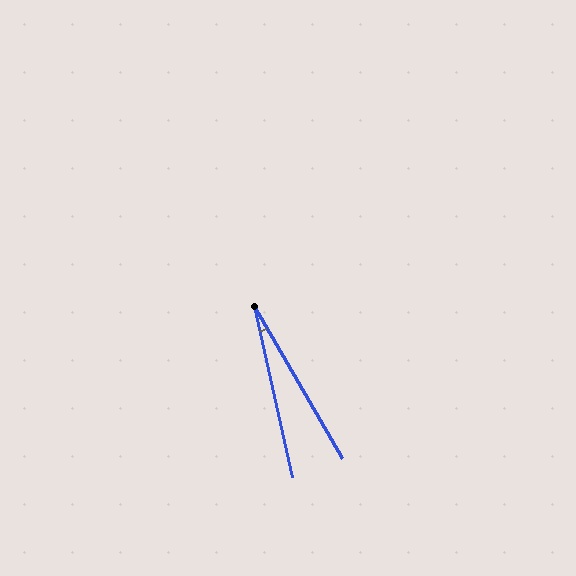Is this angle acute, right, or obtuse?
It is acute.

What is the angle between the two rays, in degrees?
Approximately 18 degrees.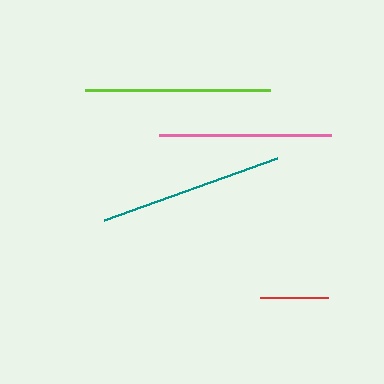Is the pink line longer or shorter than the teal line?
The teal line is longer than the pink line.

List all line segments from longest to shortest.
From longest to shortest: lime, teal, pink, red.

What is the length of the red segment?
The red segment is approximately 68 pixels long.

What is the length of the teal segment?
The teal segment is approximately 184 pixels long.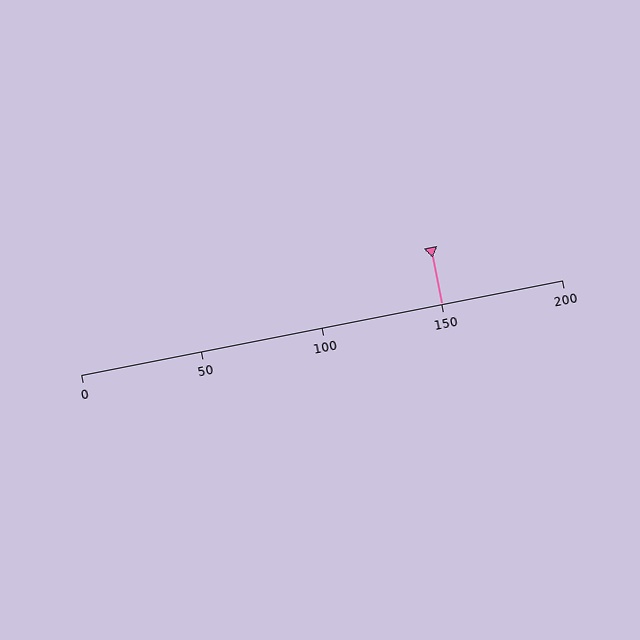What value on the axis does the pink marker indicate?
The marker indicates approximately 150.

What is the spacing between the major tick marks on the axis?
The major ticks are spaced 50 apart.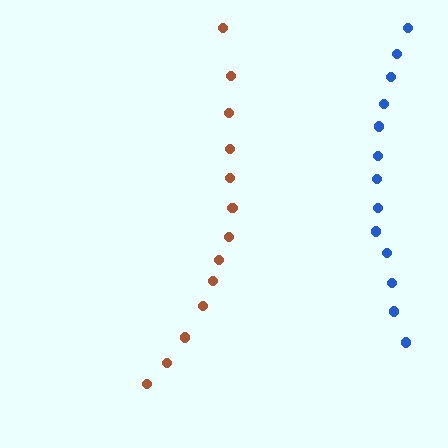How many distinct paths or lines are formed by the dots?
There are 2 distinct paths.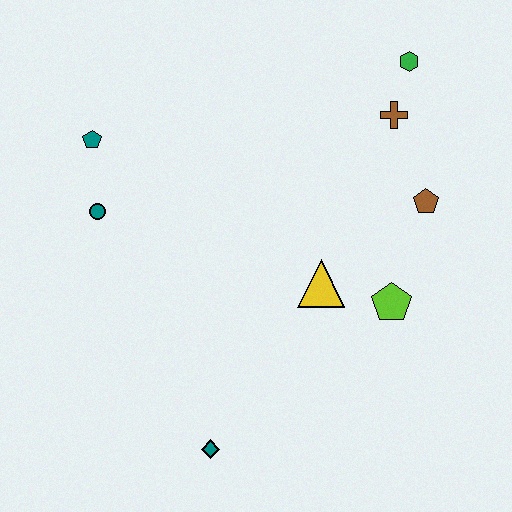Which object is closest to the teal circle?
The teal pentagon is closest to the teal circle.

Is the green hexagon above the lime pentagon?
Yes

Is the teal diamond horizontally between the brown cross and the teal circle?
Yes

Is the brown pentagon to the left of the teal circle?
No